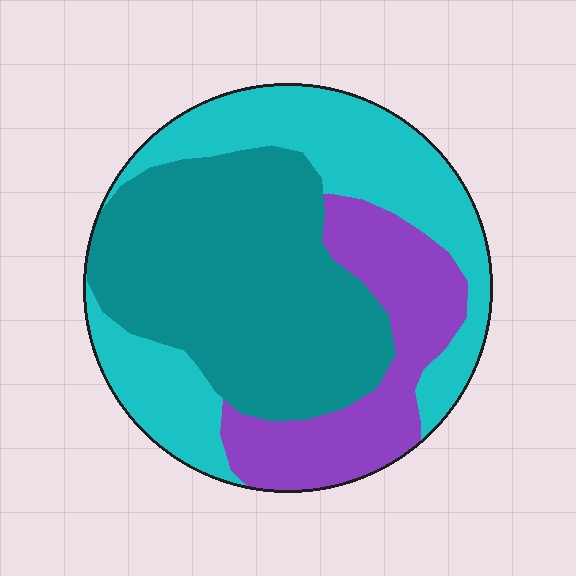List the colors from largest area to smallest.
From largest to smallest: teal, cyan, purple.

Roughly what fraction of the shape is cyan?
Cyan takes up about one third (1/3) of the shape.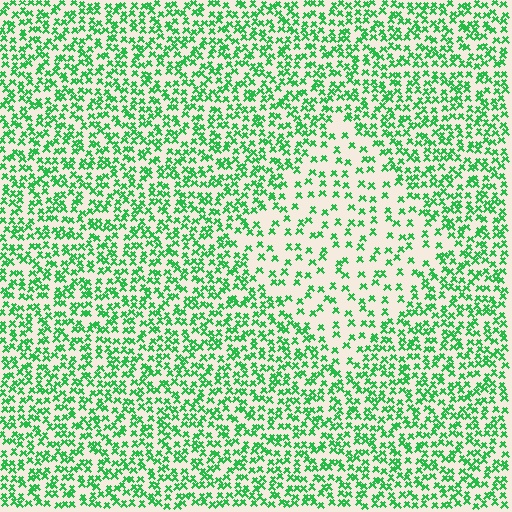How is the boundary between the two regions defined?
The boundary is defined by a change in element density (approximately 2.2x ratio). All elements are the same color, size, and shape.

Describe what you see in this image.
The image contains small green elements arranged at two different densities. A diamond-shaped region is visible where the elements are less densely packed than the surrounding area.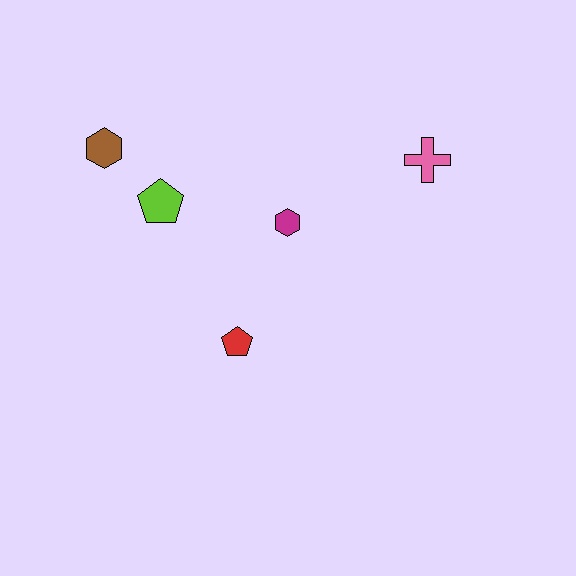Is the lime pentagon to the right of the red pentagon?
No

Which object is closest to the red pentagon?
The magenta hexagon is closest to the red pentagon.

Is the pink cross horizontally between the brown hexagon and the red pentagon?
No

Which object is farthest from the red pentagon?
The pink cross is farthest from the red pentagon.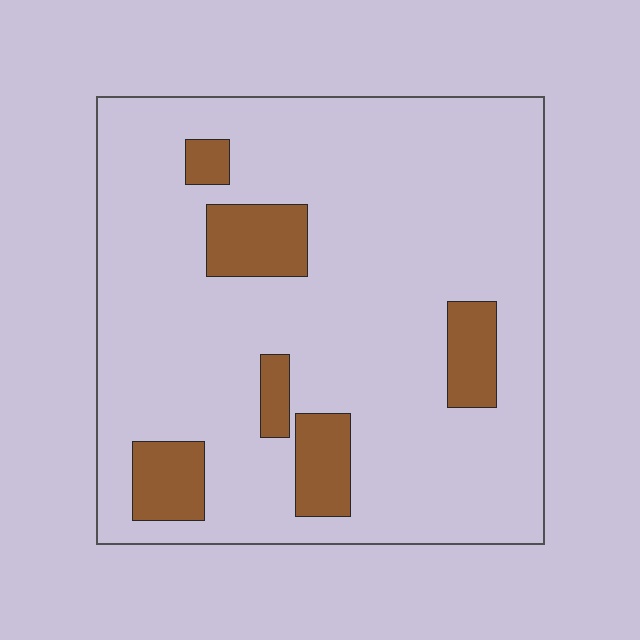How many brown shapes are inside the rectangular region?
6.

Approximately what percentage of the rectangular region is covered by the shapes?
Approximately 15%.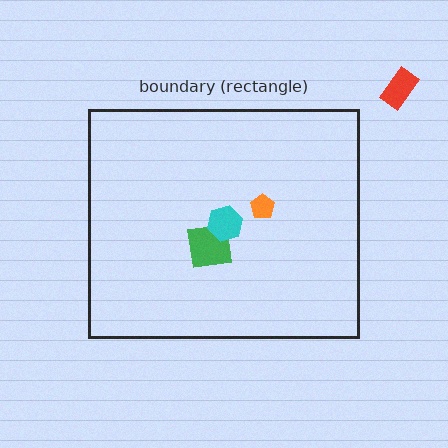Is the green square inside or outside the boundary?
Inside.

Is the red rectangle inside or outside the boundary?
Outside.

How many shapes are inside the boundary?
3 inside, 1 outside.